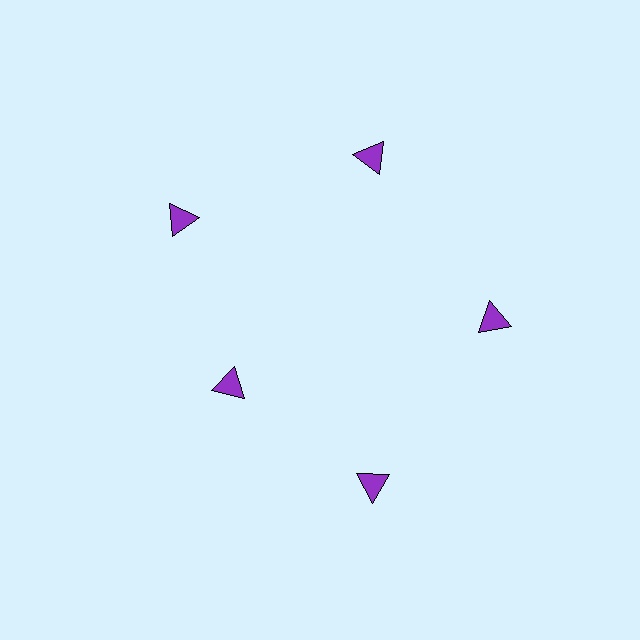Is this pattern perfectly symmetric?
No. The 5 purple triangles are arranged in a ring, but one element near the 8 o'clock position is pulled inward toward the center, breaking the 5-fold rotational symmetry.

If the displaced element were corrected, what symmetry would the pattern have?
It would have 5-fold rotational symmetry — the pattern would map onto itself every 72 degrees.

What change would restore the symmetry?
The symmetry would be restored by moving it outward, back onto the ring so that all 5 triangles sit at equal angles and equal distance from the center.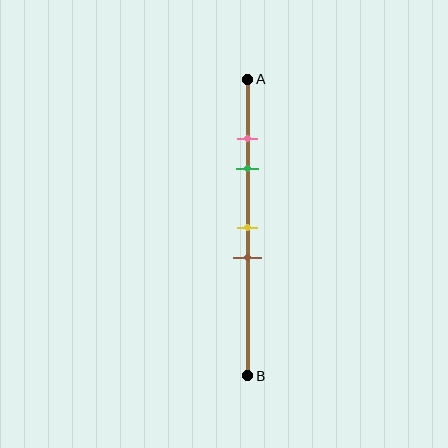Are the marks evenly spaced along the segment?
No, the marks are not evenly spaced.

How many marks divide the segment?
There are 4 marks dividing the segment.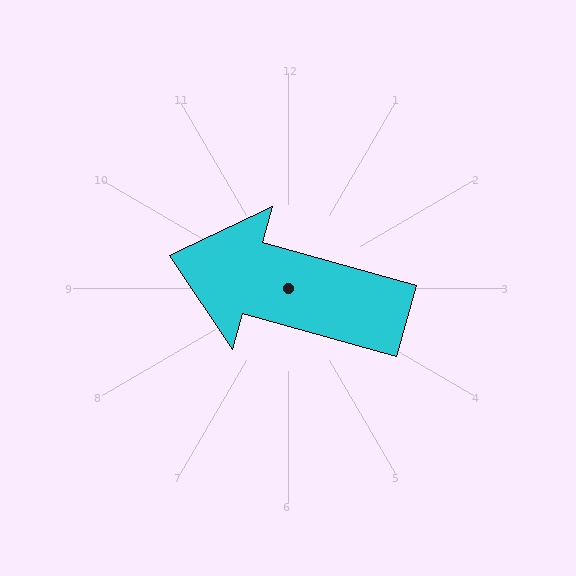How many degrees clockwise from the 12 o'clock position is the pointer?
Approximately 286 degrees.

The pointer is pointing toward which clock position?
Roughly 10 o'clock.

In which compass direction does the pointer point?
West.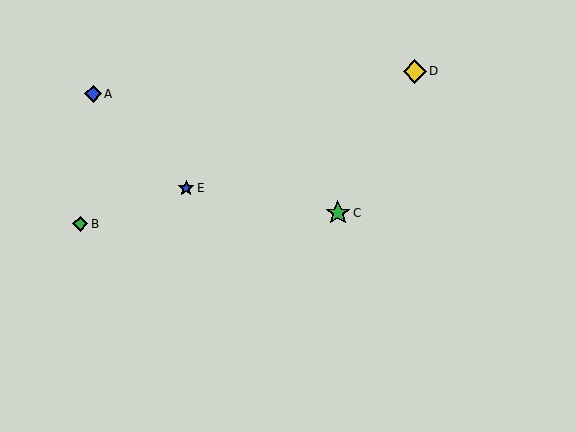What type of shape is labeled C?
Shape C is a green star.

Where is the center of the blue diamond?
The center of the blue diamond is at (93, 94).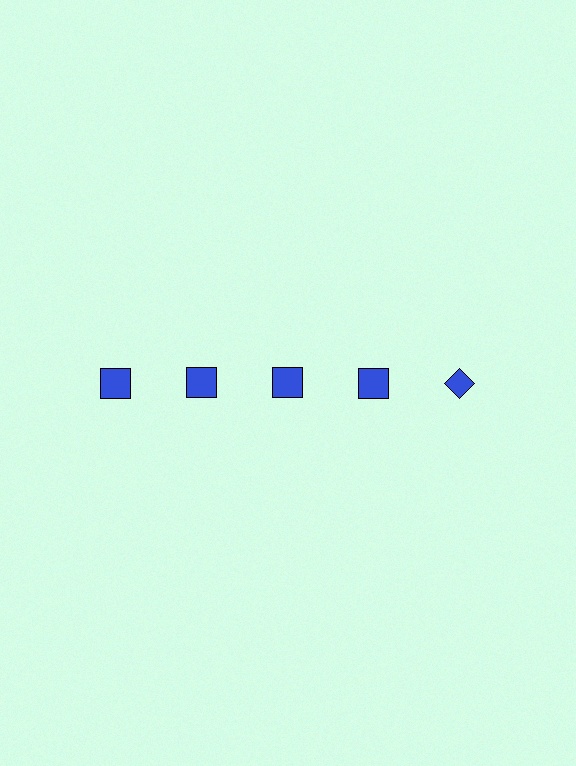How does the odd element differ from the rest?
It has a different shape: diamond instead of square.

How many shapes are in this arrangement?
There are 5 shapes arranged in a grid pattern.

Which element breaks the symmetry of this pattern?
The blue diamond in the top row, rightmost column breaks the symmetry. All other shapes are blue squares.